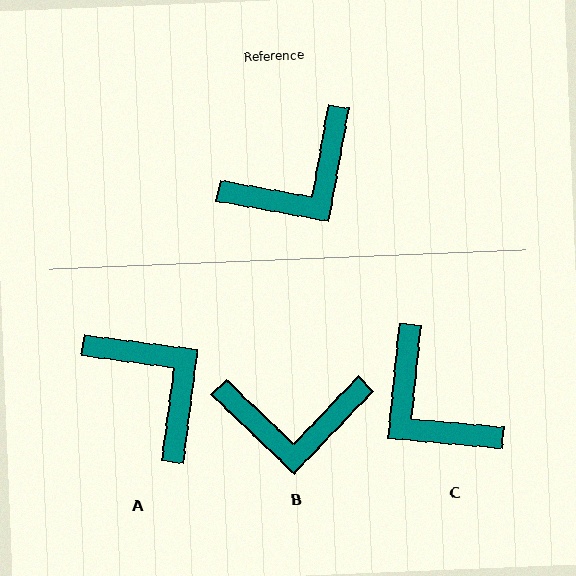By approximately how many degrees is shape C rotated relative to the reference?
Approximately 85 degrees clockwise.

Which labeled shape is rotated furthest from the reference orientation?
A, about 93 degrees away.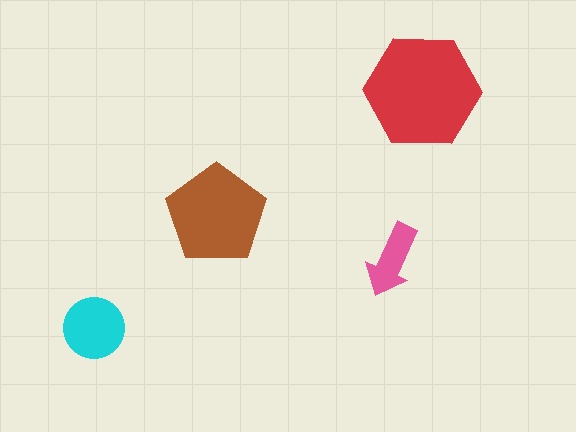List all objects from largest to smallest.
The red hexagon, the brown pentagon, the cyan circle, the pink arrow.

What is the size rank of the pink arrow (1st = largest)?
4th.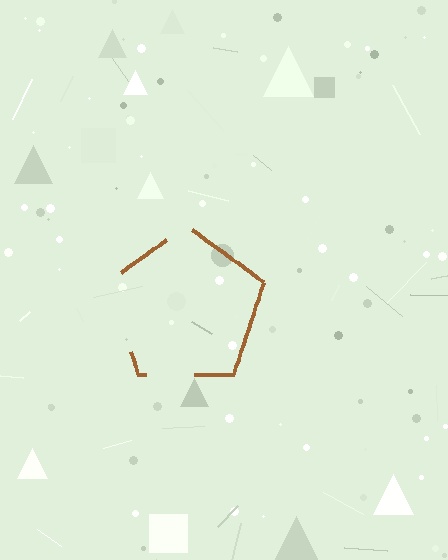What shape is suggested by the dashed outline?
The dashed outline suggests a pentagon.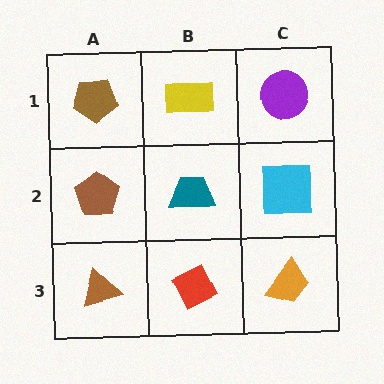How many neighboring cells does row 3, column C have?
2.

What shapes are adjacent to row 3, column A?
A brown pentagon (row 2, column A), a red diamond (row 3, column B).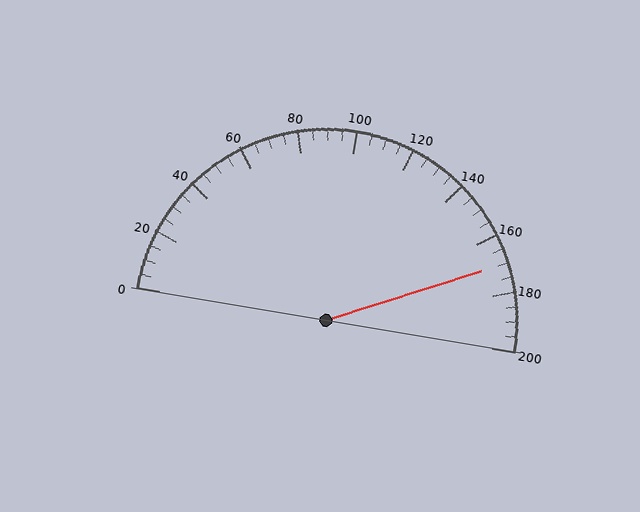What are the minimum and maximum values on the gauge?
The gauge ranges from 0 to 200.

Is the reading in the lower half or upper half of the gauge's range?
The reading is in the upper half of the range (0 to 200).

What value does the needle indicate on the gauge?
The needle indicates approximately 170.